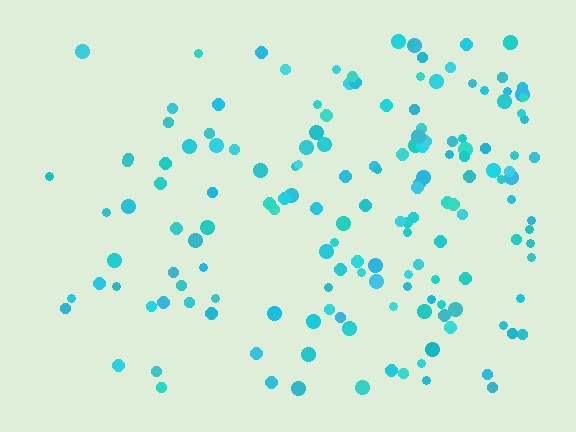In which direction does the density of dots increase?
From left to right, with the right side densest.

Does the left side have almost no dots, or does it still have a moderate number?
Still a moderate number, just noticeably fewer than the right.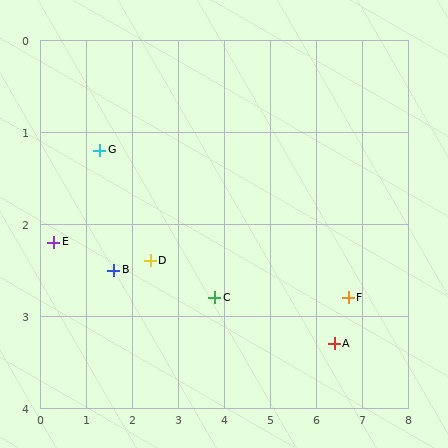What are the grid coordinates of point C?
Point C is at approximately (3.8, 2.8).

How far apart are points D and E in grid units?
Points D and E are about 2.1 grid units apart.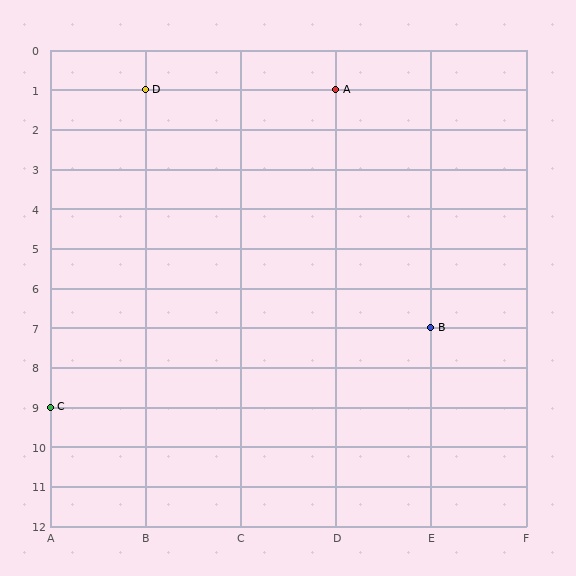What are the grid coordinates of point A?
Point A is at grid coordinates (D, 1).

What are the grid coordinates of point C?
Point C is at grid coordinates (A, 9).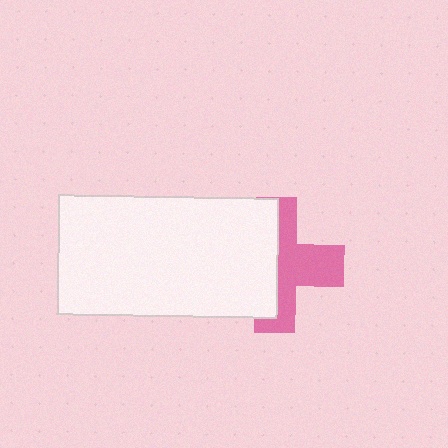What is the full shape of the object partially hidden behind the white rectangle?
The partially hidden object is a pink cross.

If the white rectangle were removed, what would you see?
You would see the complete pink cross.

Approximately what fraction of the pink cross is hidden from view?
Roughly 50% of the pink cross is hidden behind the white rectangle.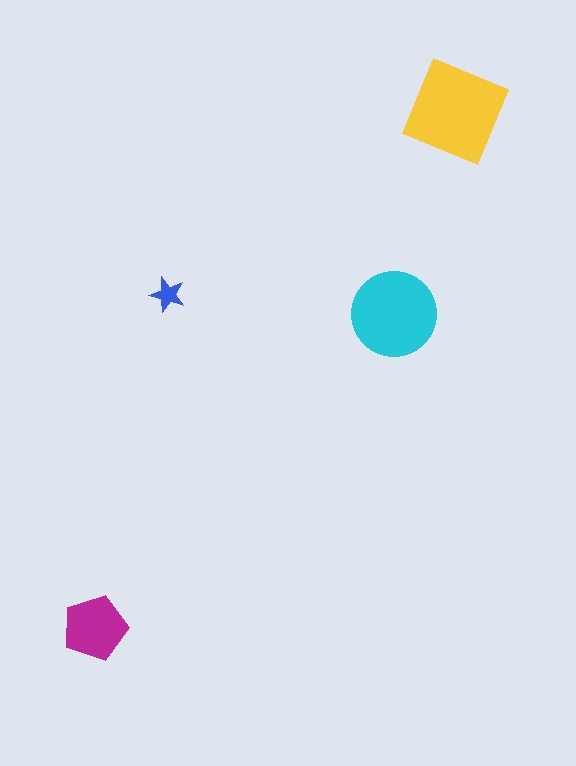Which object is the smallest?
The blue star.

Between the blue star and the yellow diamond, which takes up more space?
The yellow diamond.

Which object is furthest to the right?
The yellow diamond is rightmost.